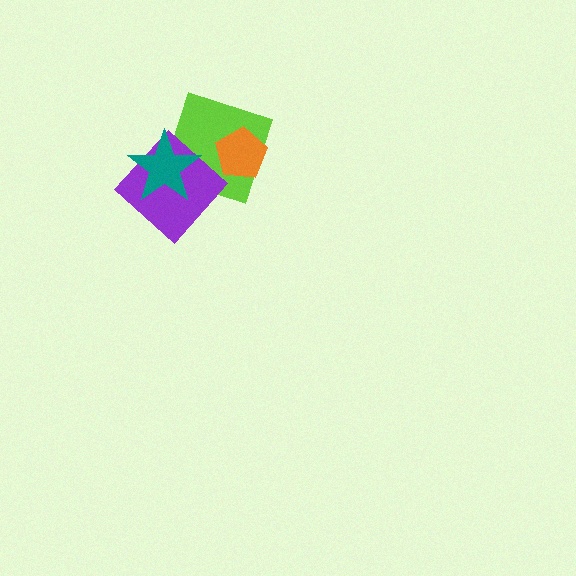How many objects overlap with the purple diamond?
2 objects overlap with the purple diamond.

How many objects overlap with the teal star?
2 objects overlap with the teal star.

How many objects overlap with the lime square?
3 objects overlap with the lime square.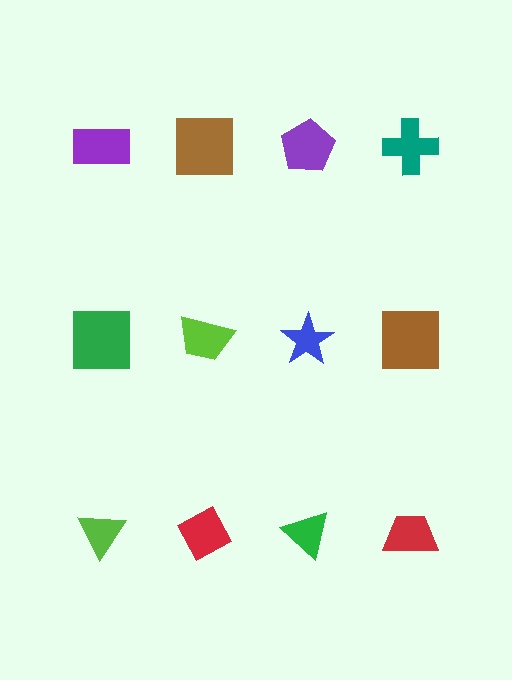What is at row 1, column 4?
A teal cross.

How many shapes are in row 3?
4 shapes.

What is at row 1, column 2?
A brown square.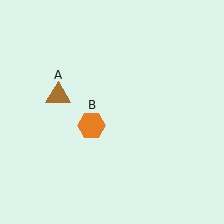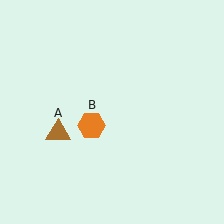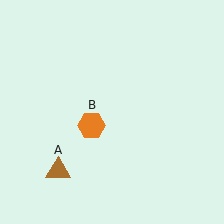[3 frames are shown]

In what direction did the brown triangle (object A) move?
The brown triangle (object A) moved down.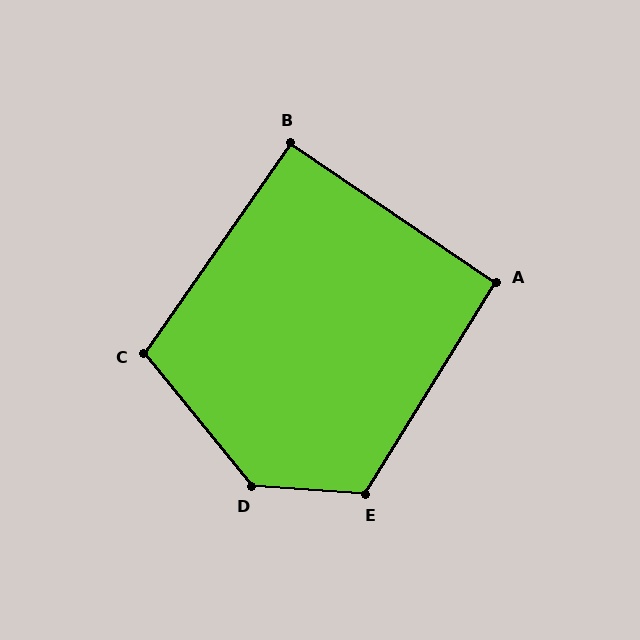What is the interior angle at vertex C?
Approximately 106 degrees (obtuse).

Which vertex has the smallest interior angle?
B, at approximately 91 degrees.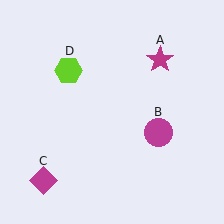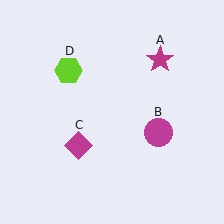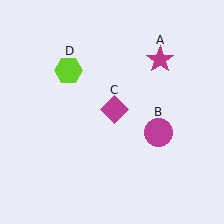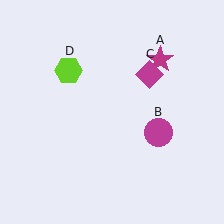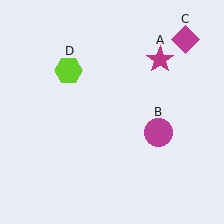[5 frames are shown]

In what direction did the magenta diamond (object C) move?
The magenta diamond (object C) moved up and to the right.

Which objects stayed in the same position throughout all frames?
Magenta star (object A) and magenta circle (object B) and lime hexagon (object D) remained stationary.